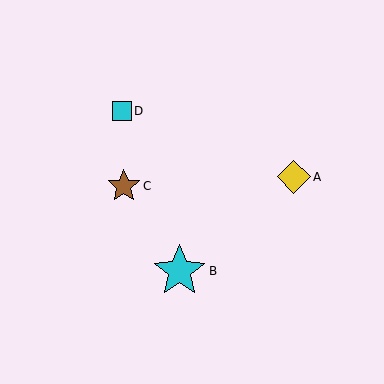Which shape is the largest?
The cyan star (labeled B) is the largest.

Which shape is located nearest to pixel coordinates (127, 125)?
The cyan square (labeled D) at (122, 111) is nearest to that location.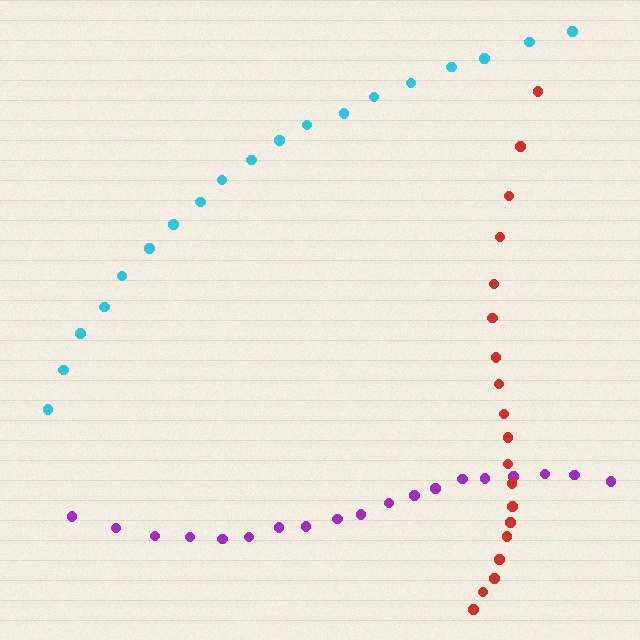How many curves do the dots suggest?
There are 3 distinct paths.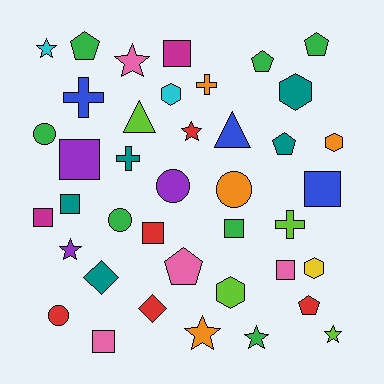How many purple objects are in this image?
There are 3 purple objects.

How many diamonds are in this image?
There are 2 diamonds.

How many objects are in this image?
There are 40 objects.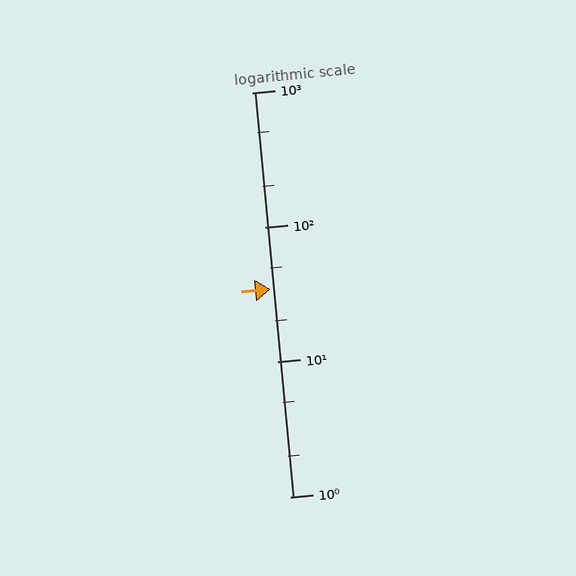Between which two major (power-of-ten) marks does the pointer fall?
The pointer is between 10 and 100.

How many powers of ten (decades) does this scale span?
The scale spans 3 decades, from 1 to 1000.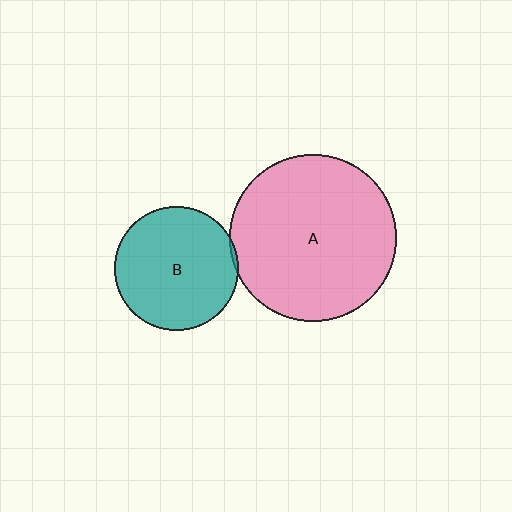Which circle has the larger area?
Circle A (pink).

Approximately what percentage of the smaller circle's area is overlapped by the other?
Approximately 5%.